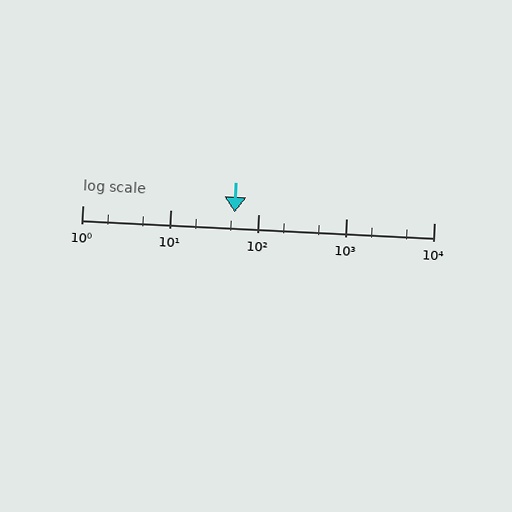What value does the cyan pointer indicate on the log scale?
The pointer indicates approximately 54.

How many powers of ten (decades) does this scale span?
The scale spans 4 decades, from 1 to 10000.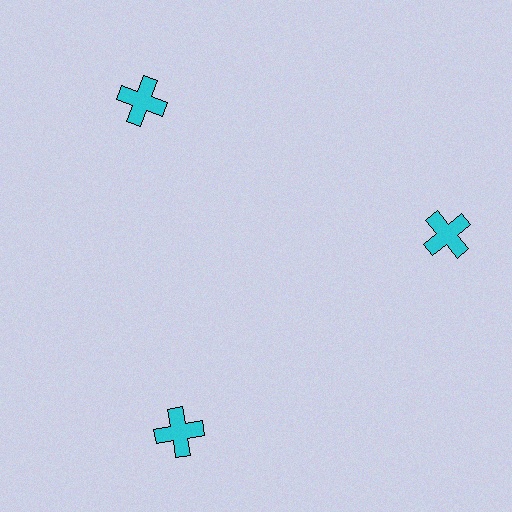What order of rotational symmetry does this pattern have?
This pattern has 3-fold rotational symmetry.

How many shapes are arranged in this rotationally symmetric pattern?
There are 3 shapes, arranged in 3 groups of 1.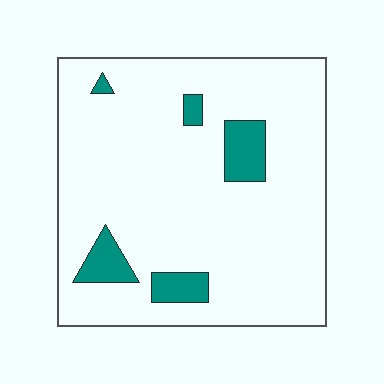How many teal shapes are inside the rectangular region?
5.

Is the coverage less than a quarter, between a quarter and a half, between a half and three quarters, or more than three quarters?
Less than a quarter.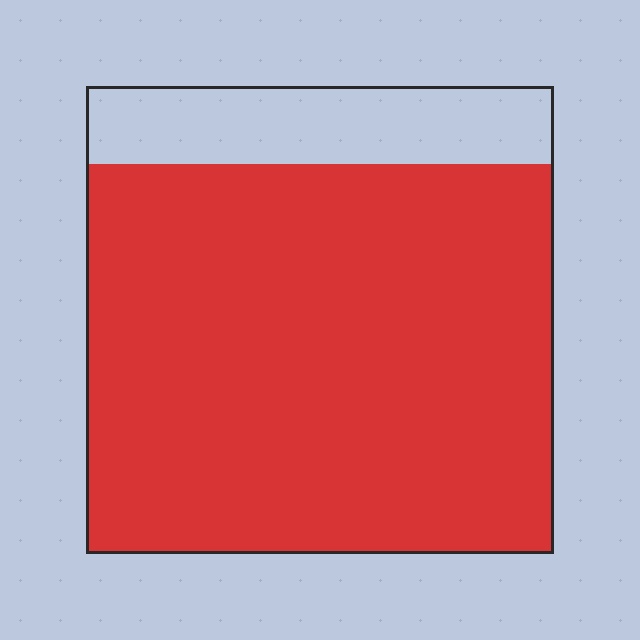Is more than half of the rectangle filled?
Yes.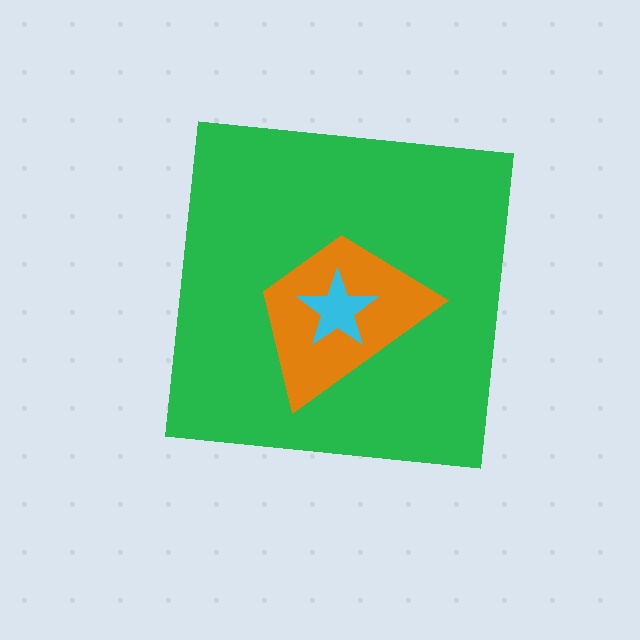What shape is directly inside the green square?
The orange trapezoid.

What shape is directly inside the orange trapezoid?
The cyan star.